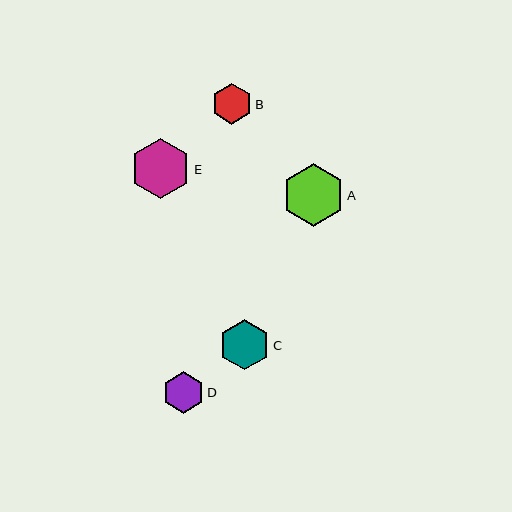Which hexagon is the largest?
Hexagon A is the largest with a size of approximately 62 pixels.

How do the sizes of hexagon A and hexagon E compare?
Hexagon A and hexagon E are approximately the same size.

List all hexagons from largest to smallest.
From largest to smallest: A, E, C, D, B.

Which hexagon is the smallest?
Hexagon B is the smallest with a size of approximately 41 pixels.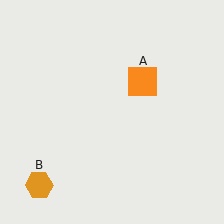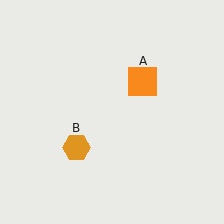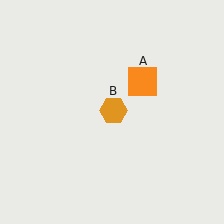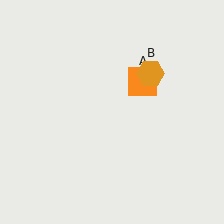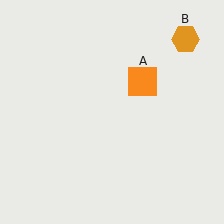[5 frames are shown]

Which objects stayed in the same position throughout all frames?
Orange square (object A) remained stationary.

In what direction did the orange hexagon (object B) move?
The orange hexagon (object B) moved up and to the right.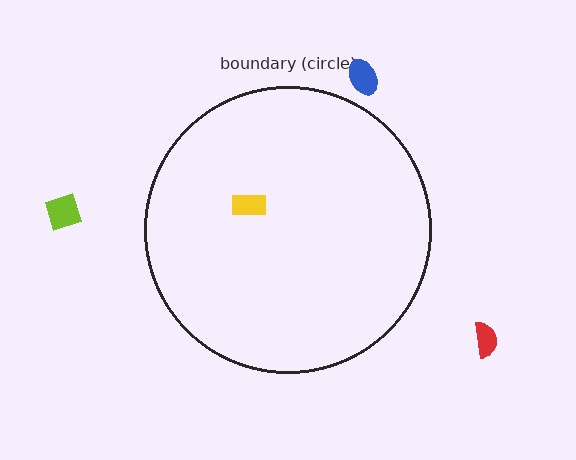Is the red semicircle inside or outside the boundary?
Outside.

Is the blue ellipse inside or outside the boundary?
Outside.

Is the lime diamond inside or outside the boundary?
Outside.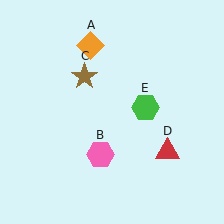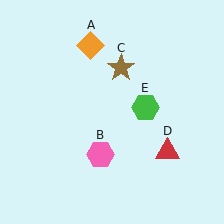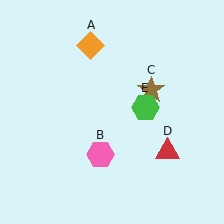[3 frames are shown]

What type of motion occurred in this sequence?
The brown star (object C) rotated clockwise around the center of the scene.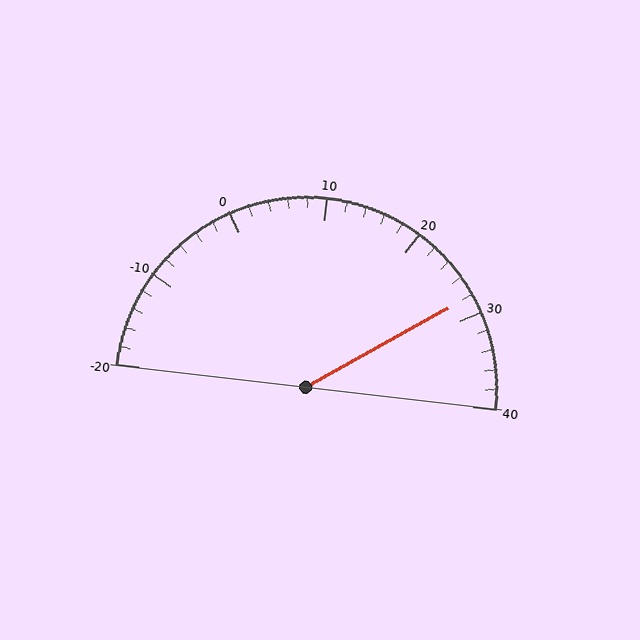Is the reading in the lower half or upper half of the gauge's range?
The reading is in the upper half of the range (-20 to 40).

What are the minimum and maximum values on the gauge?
The gauge ranges from -20 to 40.